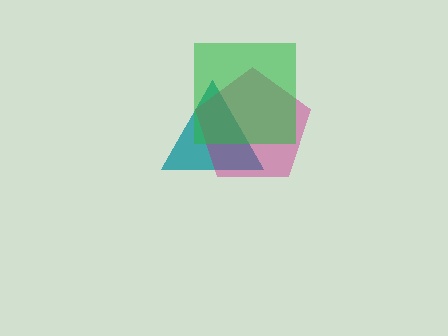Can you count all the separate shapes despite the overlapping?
Yes, there are 3 separate shapes.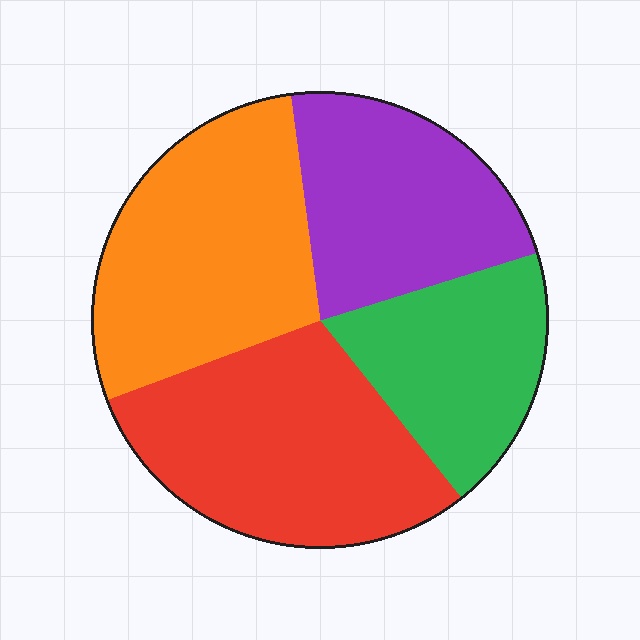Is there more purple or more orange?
Orange.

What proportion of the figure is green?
Green takes up about one fifth (1/5) of the figure.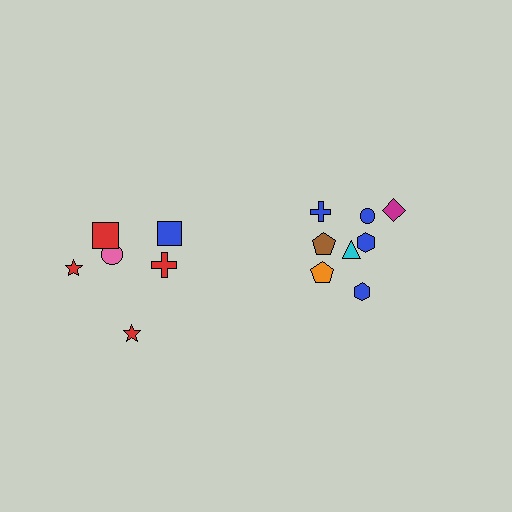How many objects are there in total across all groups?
There are 14 objects.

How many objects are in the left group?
There are 6 objects.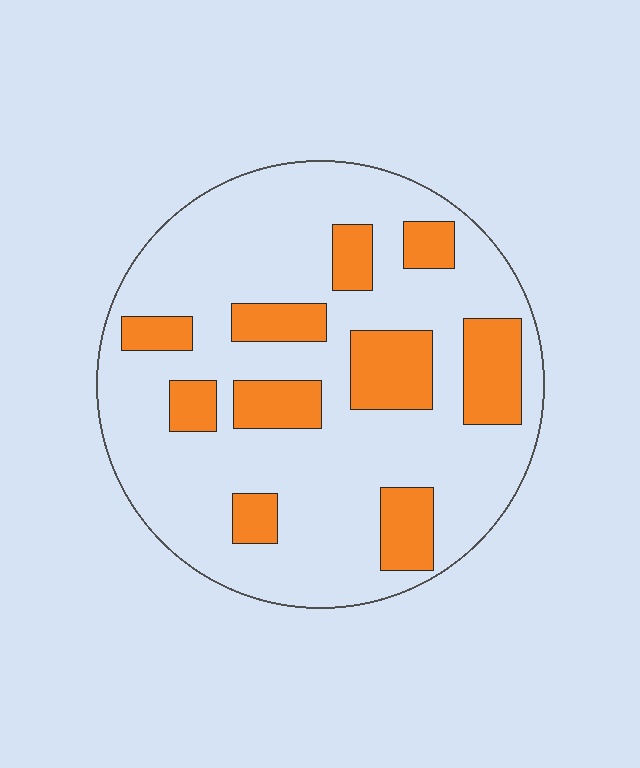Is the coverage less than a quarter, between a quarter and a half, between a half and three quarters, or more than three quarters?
Less than a quarter.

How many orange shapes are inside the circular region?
10.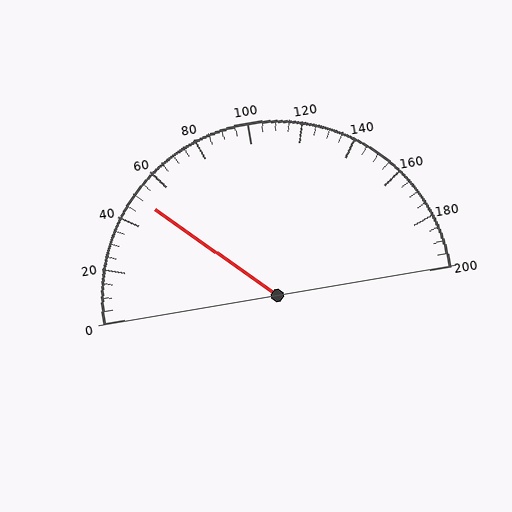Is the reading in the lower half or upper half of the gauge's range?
The reading is in the lower half of the range (0 to 200).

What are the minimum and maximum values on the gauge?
The gauge ranges from 0 to 200.